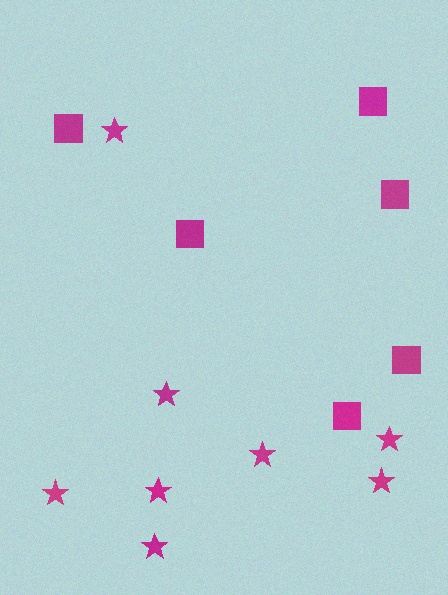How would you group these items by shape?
There are 2 groups: one group of stars (8) and one group of squares (6).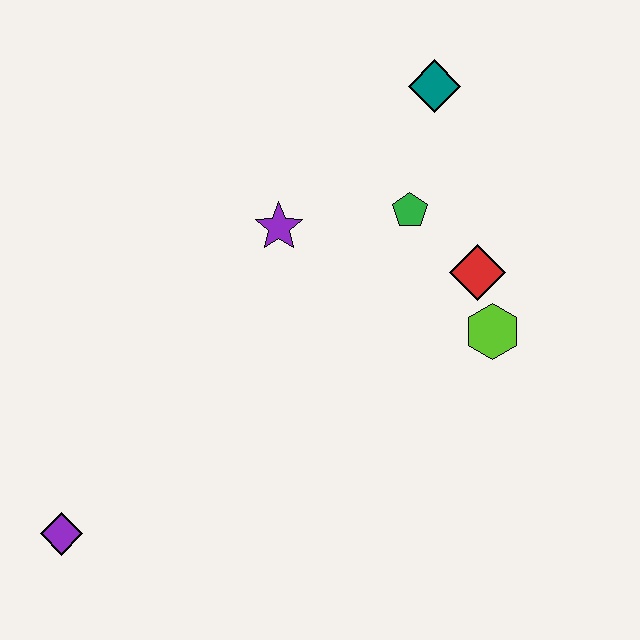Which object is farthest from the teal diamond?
The purple diamond is farthest from the teal diamond.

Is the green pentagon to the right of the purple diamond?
Yes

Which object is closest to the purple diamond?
The purple star is closest to the purple diamond.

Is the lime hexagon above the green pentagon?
No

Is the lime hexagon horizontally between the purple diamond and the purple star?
No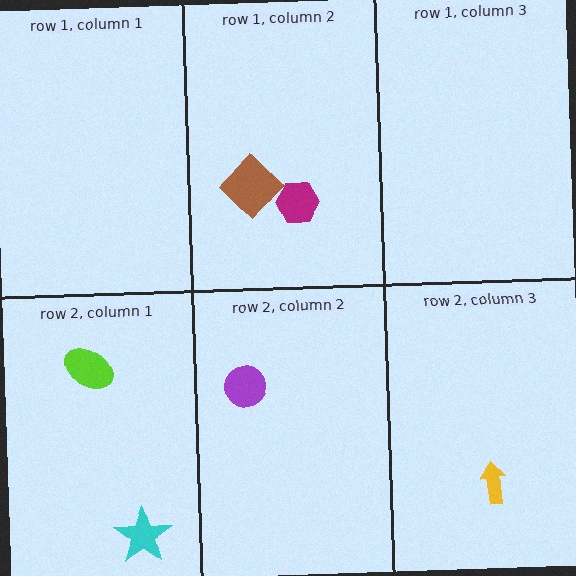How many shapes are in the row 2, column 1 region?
2.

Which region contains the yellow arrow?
The row 2, column 3 region.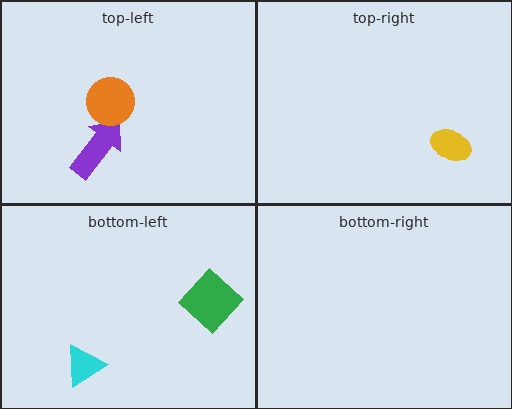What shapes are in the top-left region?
The purple arrow, the orange circle.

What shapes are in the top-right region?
The yellow ellipse.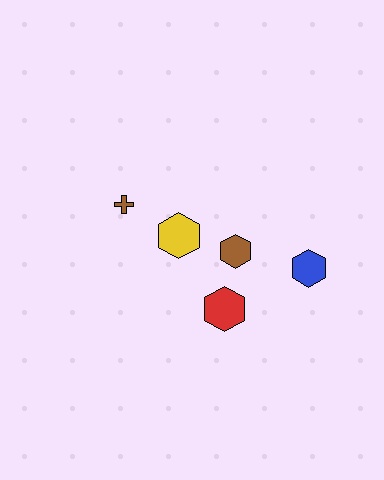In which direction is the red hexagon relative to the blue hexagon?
The red hexagon is to the left of the blue hexagon.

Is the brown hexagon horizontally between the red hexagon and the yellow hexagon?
No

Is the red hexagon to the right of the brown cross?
Yes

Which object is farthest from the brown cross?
The blue hexagon is farthest from the brown cross.